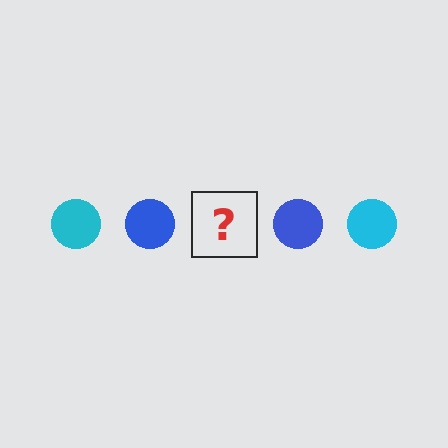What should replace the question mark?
The question mark should be replaced with a cyan circle.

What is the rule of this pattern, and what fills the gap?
The rule is that the pattern cycles through cyan, blue circles. The gap should be filled with a cyan circle.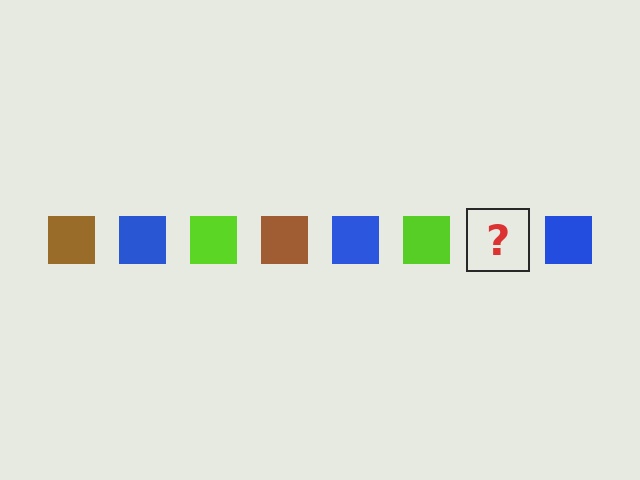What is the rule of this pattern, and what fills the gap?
The rule is that the pattern cycles through brown, blue, lime squares. The gap should be filled with a brown square.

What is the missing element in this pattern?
The missing element is a brown square.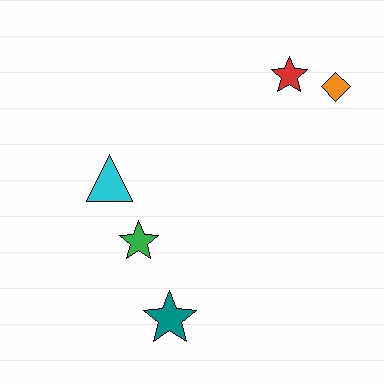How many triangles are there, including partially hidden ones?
There is 1 triangle.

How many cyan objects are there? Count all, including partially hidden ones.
There is 1 cyan object.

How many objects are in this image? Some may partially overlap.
There are 5 objects.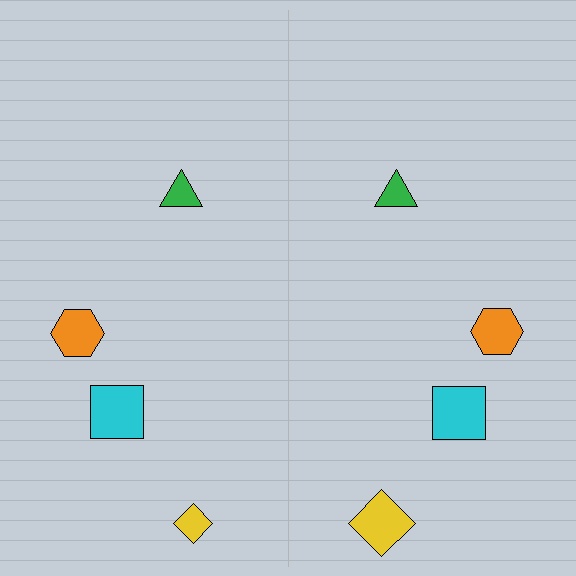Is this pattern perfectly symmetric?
No, the pattern is not perfectly symmetric. The yellow diamond on the right side has a different size than its mirror counterpart.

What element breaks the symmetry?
The yellow diamond on the right side has a different size than its mirror counterpart.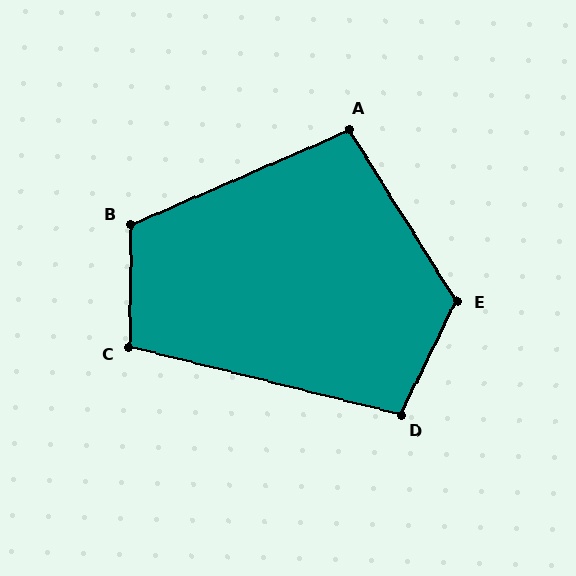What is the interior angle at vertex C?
Approximately 103 degrees (obtuse).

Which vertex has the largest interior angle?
E, at approximately 121 degrees.